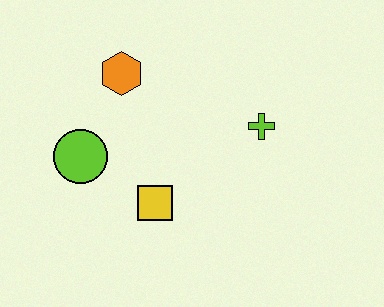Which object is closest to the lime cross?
The yellow square is closest to the lime cross.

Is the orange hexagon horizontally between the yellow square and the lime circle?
Yes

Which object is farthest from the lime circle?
The lime cross is farthest from the lime circle.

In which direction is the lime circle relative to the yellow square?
The lime circle is to the left of the yellow square.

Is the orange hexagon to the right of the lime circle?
Yes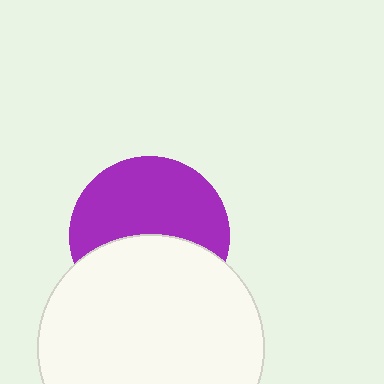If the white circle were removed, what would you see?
You would see the complete purple circle.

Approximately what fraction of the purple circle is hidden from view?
Roughly 44% of the purple circle is hidden behind the white circle.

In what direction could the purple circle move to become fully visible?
The purple circle could move up. That would shift it out from behind the white circle entirely.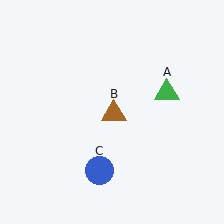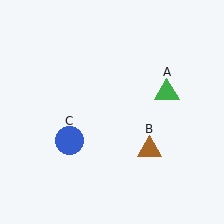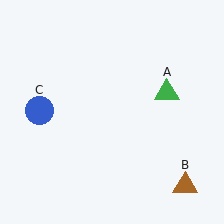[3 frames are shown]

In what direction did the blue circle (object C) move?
The blue circle (object C) moved up and to the left.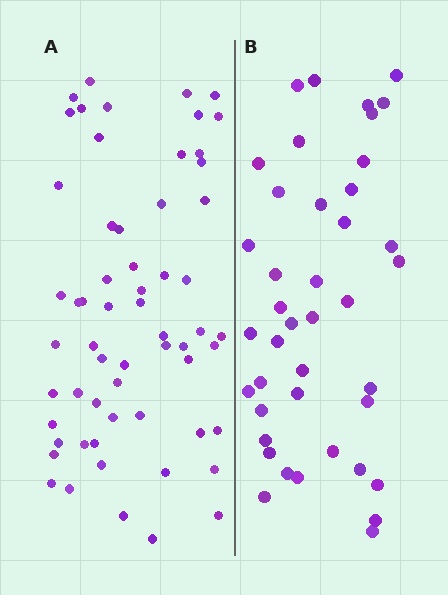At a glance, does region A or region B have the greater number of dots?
Region A (the left region) has more dots.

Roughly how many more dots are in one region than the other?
Region A has approximately 20 more dots than region B.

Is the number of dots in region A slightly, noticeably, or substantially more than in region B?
Region A has substantially more. The ratio is roughly 1.5 to 1.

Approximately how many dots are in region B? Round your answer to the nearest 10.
About 40 dots. (The exact count is 41, which rounds to 40.)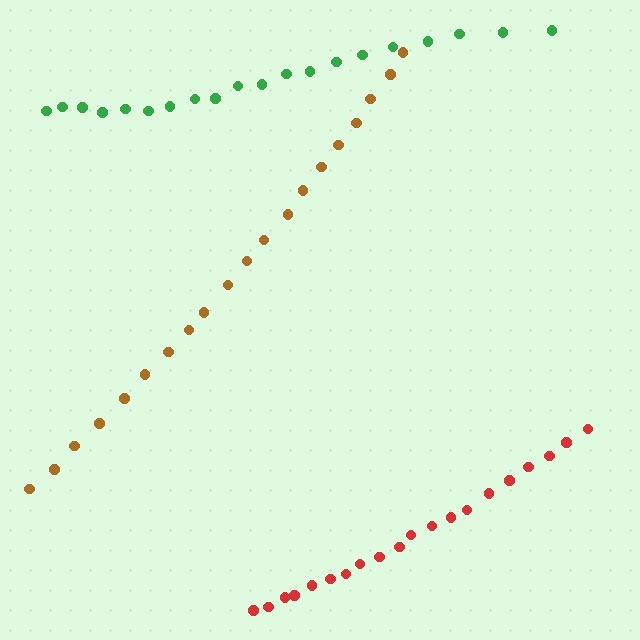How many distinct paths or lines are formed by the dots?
There are 3 distinct paths.